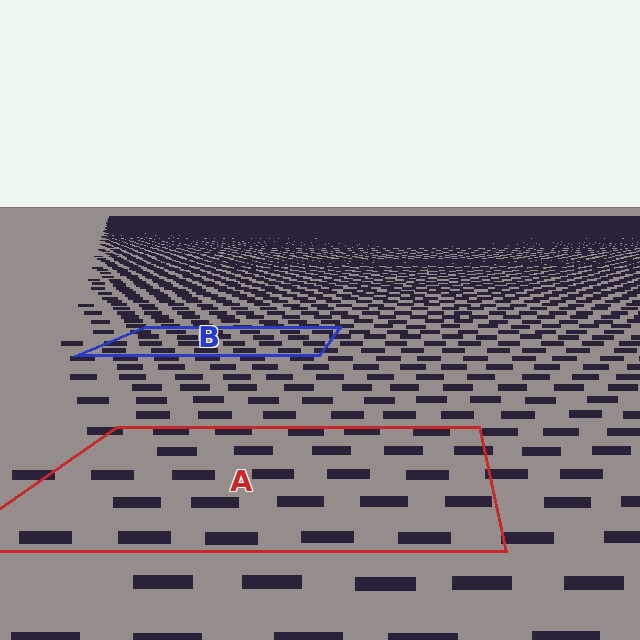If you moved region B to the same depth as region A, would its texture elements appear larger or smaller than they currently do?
They would appear larger. At a closer depth, the same texture elements are projected at a bigger on-screen size.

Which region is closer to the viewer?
Region A is closer. The texture elements there are larger and more spread out.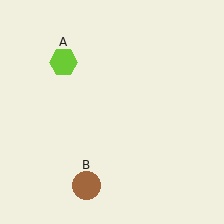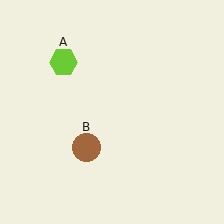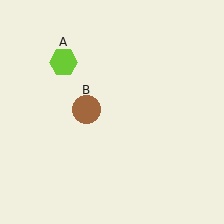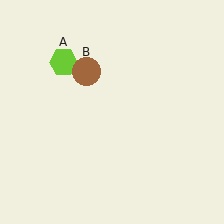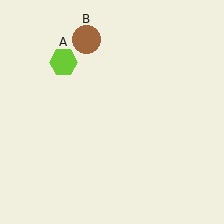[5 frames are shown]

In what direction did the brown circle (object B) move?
The brown circle (object B) moved up.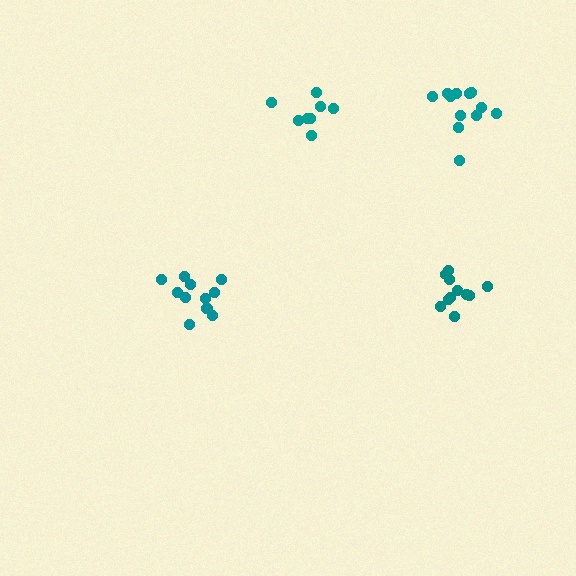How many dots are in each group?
Group 1: 12 dots, Group 2: 11 dots, Group 3: 8 dots, Group 4: 12 dots (43 total).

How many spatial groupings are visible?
There are 4 spatial groupings.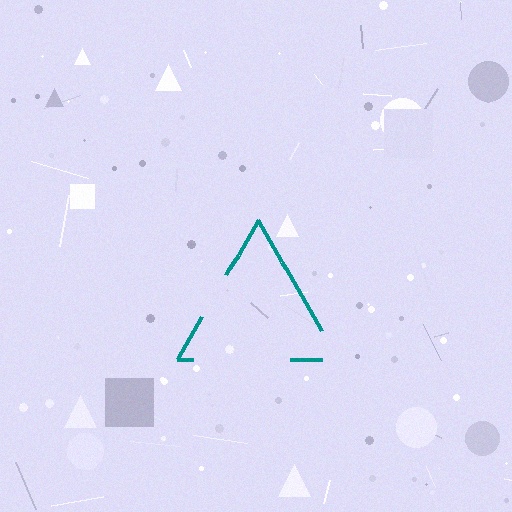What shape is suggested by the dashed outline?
The dashed outline suggests a triangle.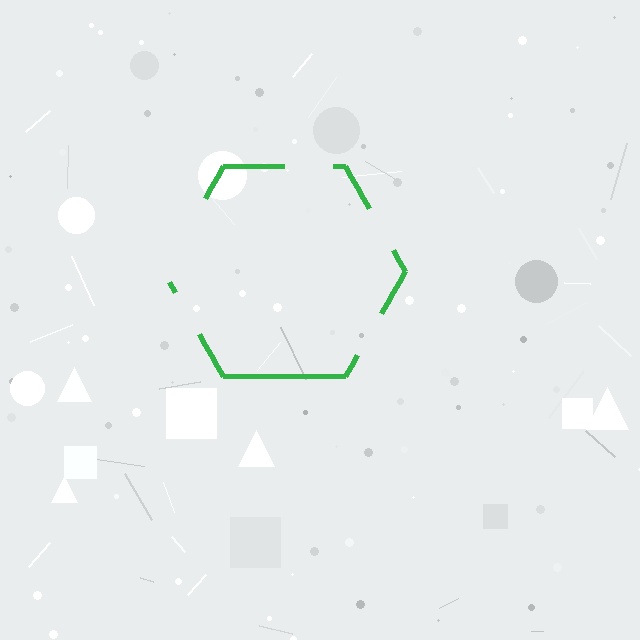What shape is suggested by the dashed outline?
The dashed outline suggests a hexagon.